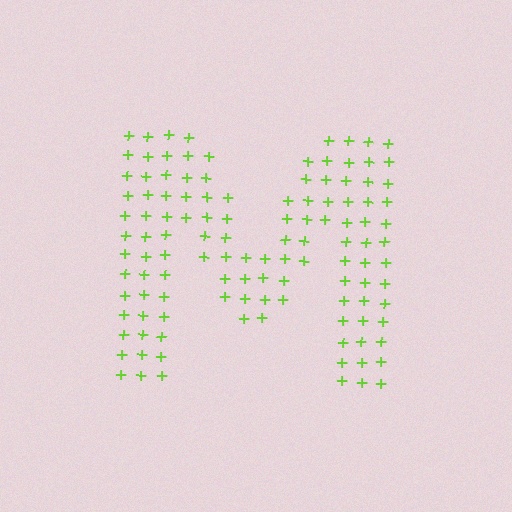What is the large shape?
The large shape is the letter M.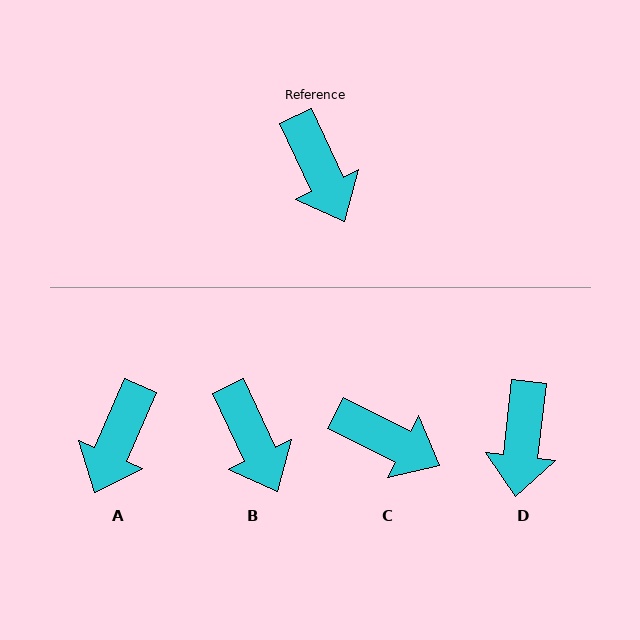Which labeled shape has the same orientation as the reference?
B.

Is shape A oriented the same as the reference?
No, it is off by about 49 degrees.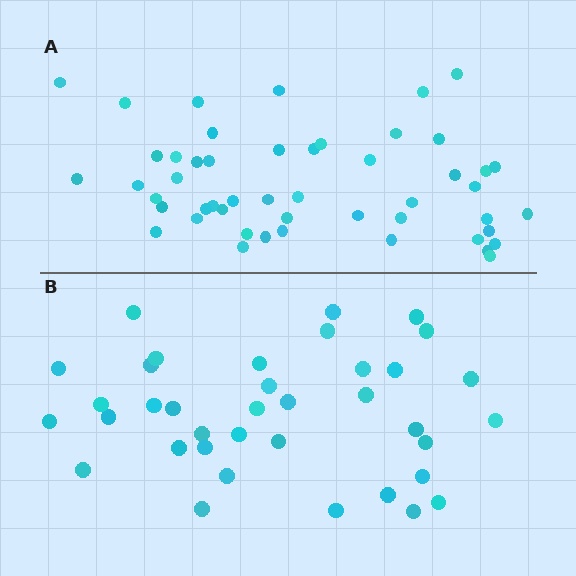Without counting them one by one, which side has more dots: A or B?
Region A (the top region) has more dots.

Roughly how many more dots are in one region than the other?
Region A has approximately 15 more dots than region B.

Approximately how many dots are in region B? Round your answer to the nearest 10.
About 40 dots. (The exact count is 37, which rounds to 40.)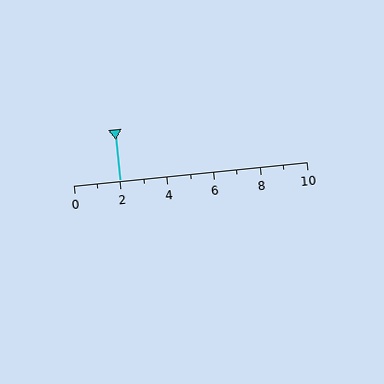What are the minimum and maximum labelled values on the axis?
The axis runs from 0 to 10.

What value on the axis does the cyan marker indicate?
The marker indicates approximately 2.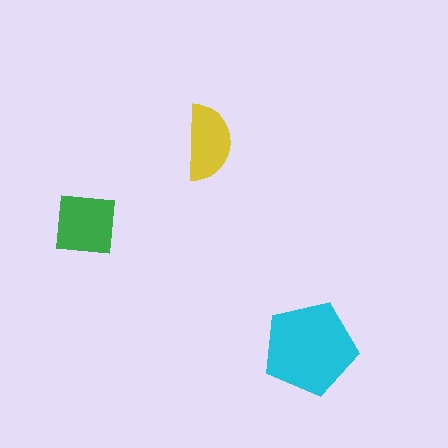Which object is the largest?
The cyan pentagon.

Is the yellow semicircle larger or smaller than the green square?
Smaller.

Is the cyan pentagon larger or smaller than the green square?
Larger.